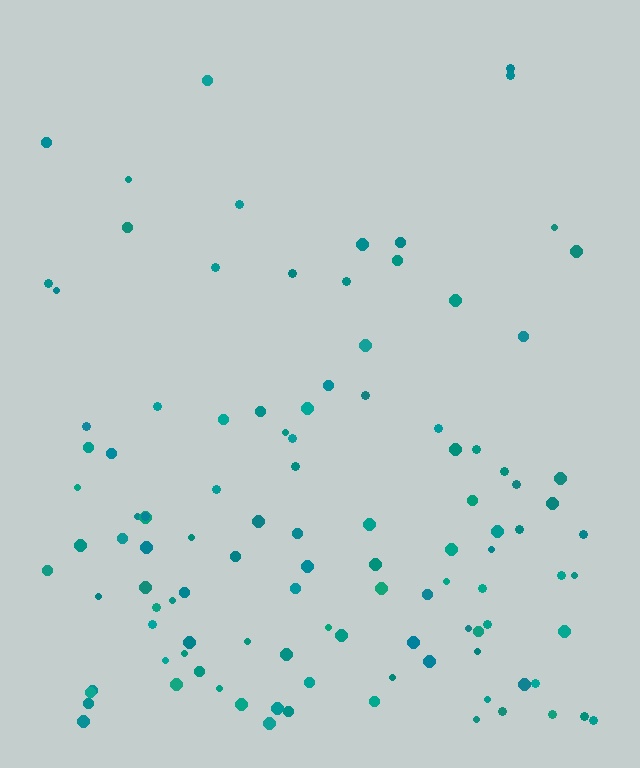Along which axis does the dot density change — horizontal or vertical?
Vertical.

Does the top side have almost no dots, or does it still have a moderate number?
Still a moderate number, just noticeably fewer than the bottom.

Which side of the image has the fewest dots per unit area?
The top.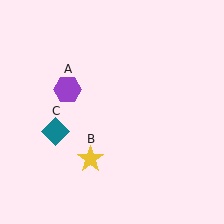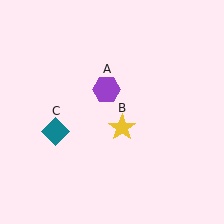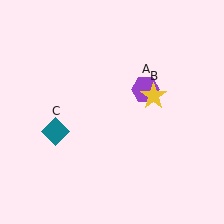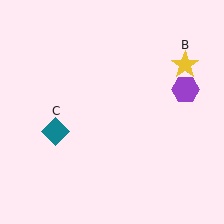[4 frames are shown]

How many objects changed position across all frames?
2 objects changed position: purple hexagon (object A), yellow star (object B).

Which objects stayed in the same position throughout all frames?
Teal diamond (object C) remained stationary.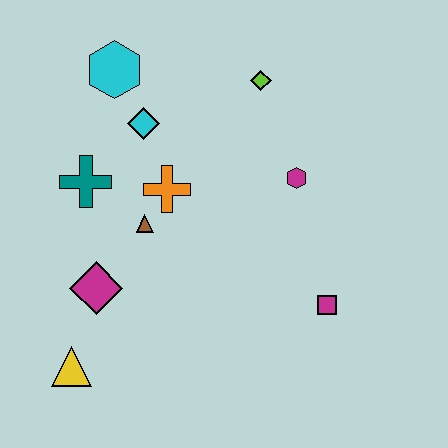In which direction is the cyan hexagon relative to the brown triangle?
The cyan hexagon is above the brown triangle.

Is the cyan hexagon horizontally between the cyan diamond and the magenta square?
No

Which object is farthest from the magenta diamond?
The lime diamond is farthest from the magenta diamond.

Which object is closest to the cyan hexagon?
The cyan diamond is closest to the cyan hexagon.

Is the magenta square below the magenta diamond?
Yes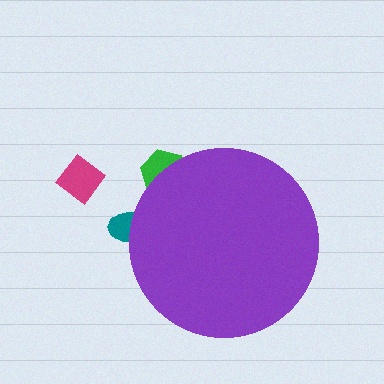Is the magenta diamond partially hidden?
No, the magenta diamond is fully visible.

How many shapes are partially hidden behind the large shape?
2 shapes are partially hidden.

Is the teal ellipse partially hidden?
Yes, the teal ellipse is partially hidden behind the purple circle.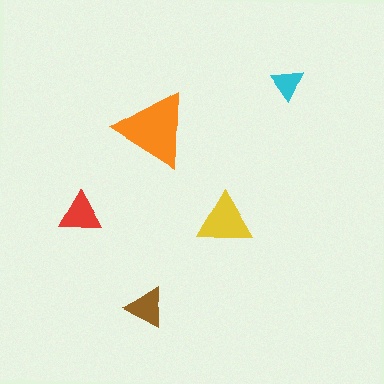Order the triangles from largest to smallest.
the orange one, the yellow one, the red one, the brown one, the cyan one.